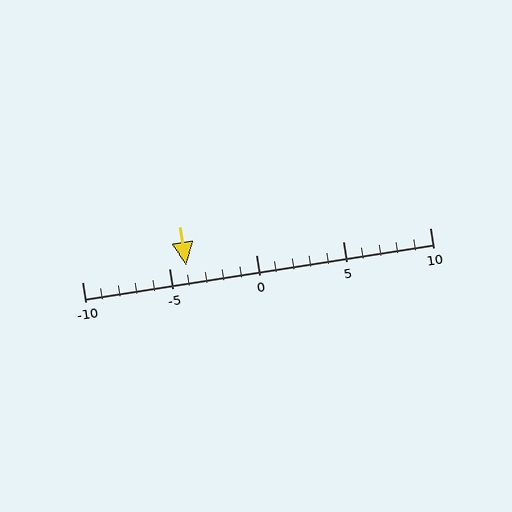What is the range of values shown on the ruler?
The ruler shows values from -10 to 10.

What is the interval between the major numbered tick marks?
The major tick marks are spaced 5 units apart.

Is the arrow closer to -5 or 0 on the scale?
The arrow is closer to -5.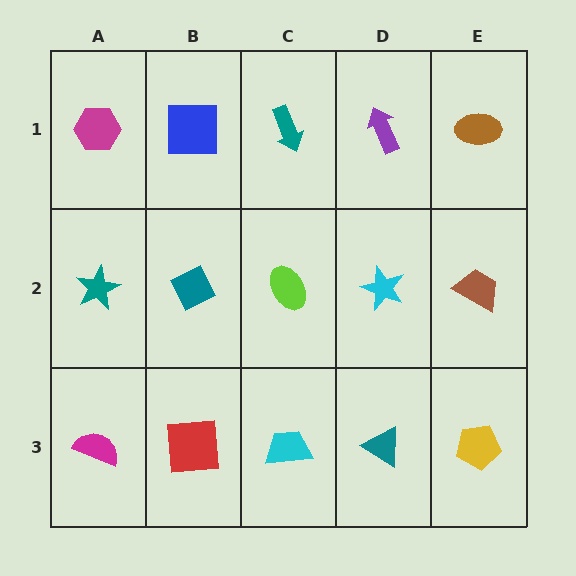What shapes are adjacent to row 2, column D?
A purple arrow (row 1, column D), a teal triangle (row 3, column D), a lime ellipse (row 2, column C), a brown trapezoid (row 2, column E).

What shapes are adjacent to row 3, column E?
A brown trapezoid (row 2, column E), a teal triangle (row 3, column D).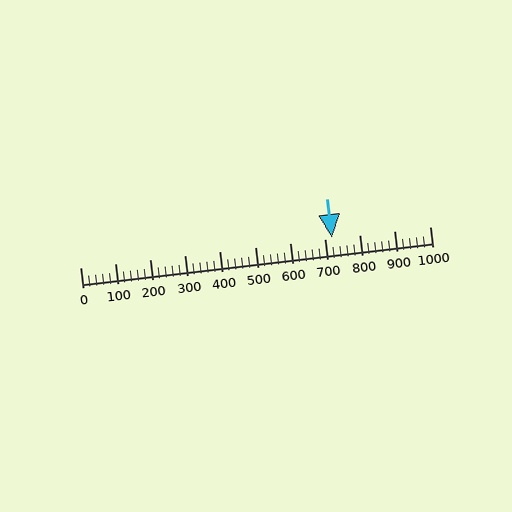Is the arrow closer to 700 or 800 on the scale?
The arrow is closer to 700.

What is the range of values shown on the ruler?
The ruler shows values from 0 to 1000.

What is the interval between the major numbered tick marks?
The major tick marks are spaced 100 units apart.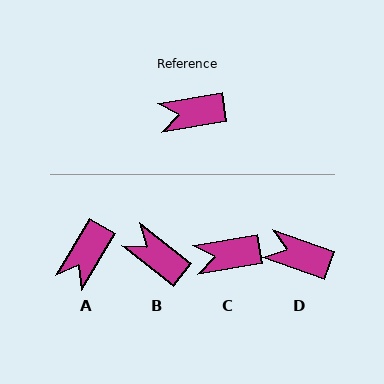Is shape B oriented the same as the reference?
No, it is off by about 47 degrees.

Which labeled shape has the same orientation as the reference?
C.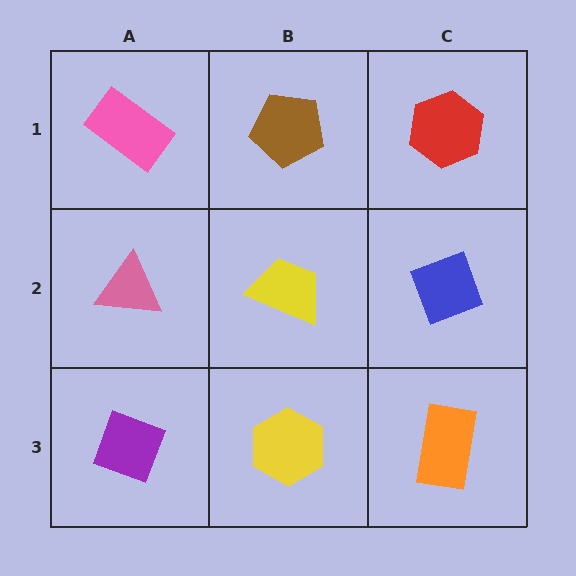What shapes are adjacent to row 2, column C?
A red hexagon (row 1, column C), an orange rectangle (row 3, column C), a yellow trapezoid (row 2, column B).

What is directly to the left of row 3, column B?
A purple diamond.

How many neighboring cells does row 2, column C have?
3.